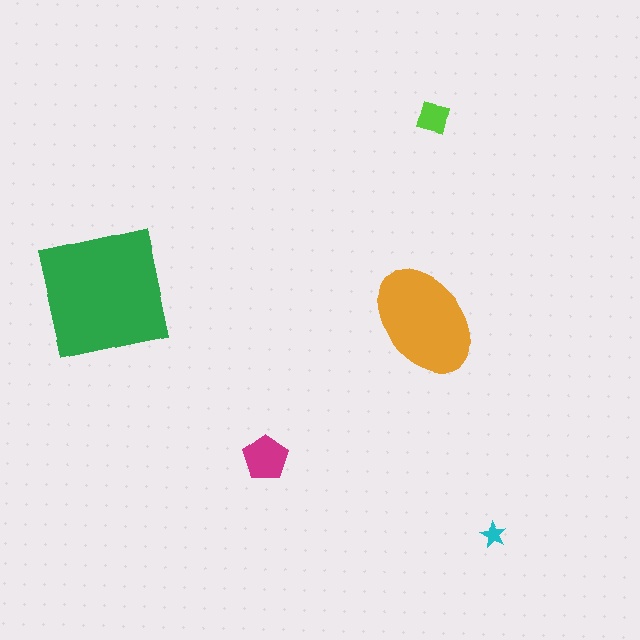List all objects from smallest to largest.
The cyan star, the lime square, the magenta pentagon, the orange ellipse, the green square.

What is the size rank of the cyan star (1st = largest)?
5th.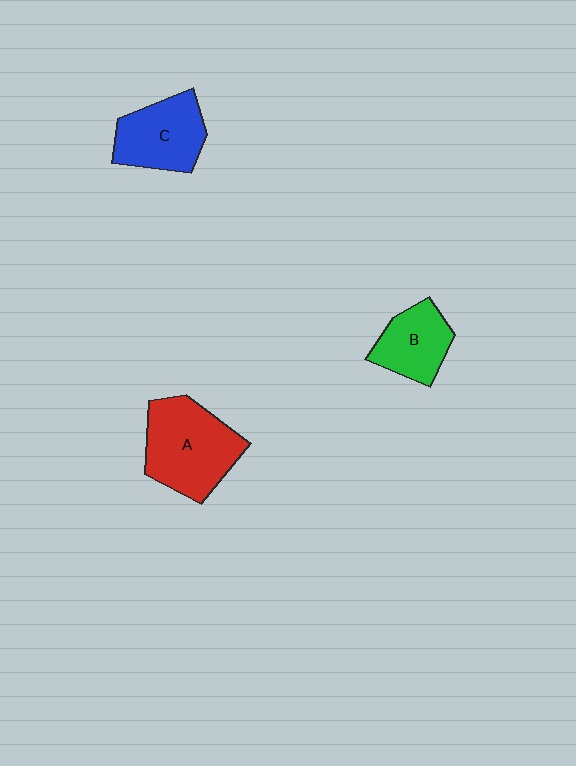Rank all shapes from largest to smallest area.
From largest to smallest: A (red), C (blue), B (green).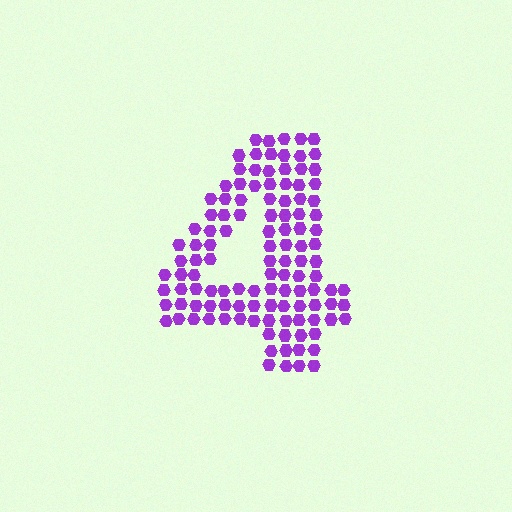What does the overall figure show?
The overall figure shows the digit 4.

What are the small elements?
The small elements are hexagons.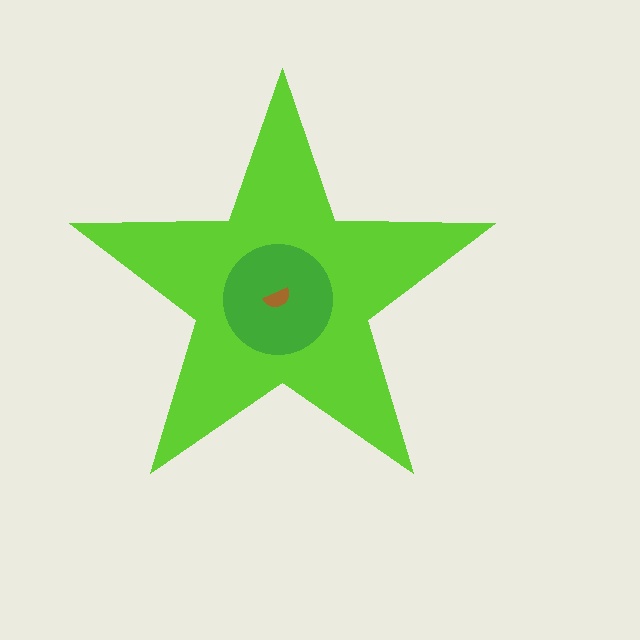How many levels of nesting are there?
3.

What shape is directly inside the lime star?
The green circle.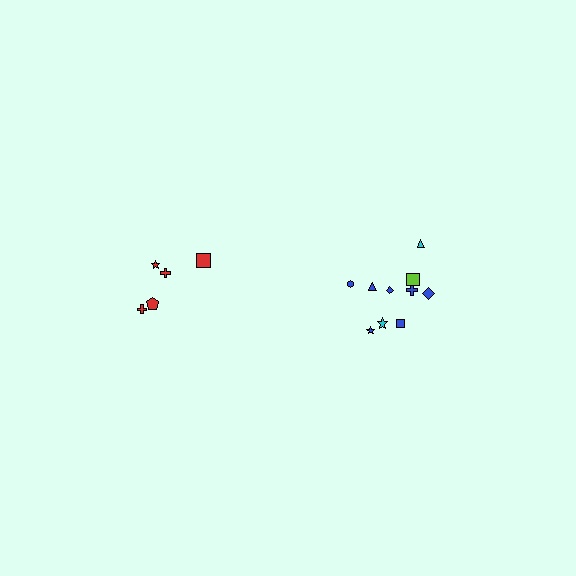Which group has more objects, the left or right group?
The right group.